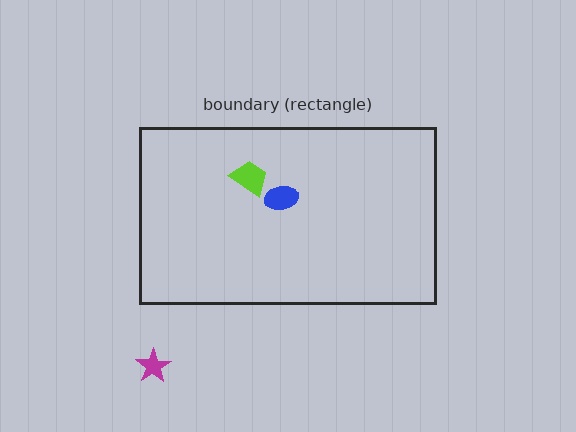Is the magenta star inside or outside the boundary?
Outside.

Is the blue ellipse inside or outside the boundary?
Inside.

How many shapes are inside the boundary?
2 inside, 1 outside.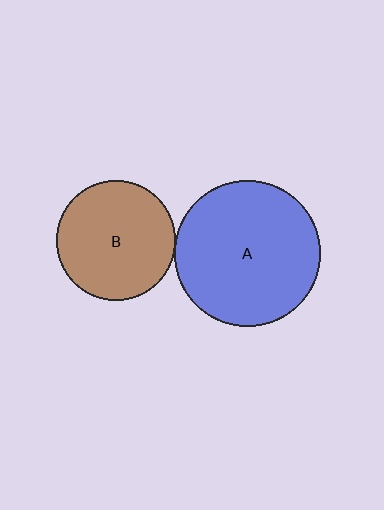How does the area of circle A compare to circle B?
Approximately 1.5 times.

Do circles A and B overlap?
Yes.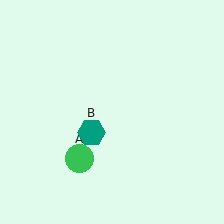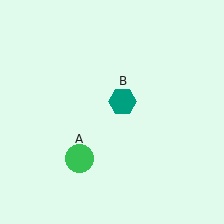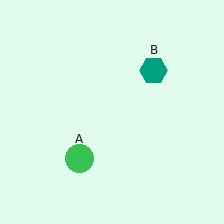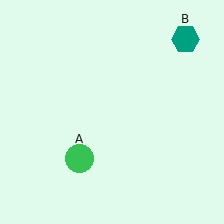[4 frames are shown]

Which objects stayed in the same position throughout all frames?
Green circle (object A) remained stationary.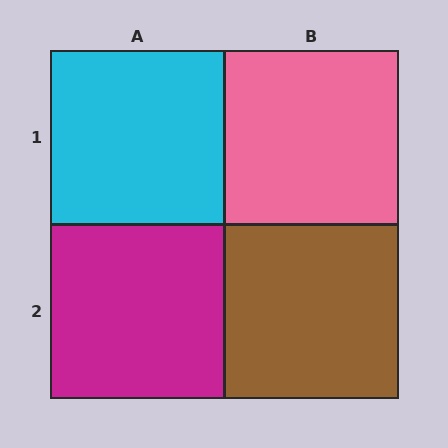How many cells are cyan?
1 cell is cyan.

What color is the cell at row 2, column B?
Brown.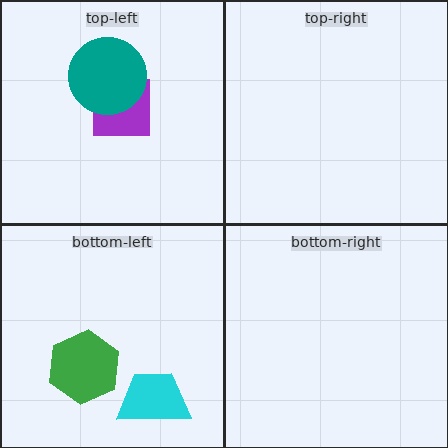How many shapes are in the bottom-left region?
2.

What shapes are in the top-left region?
The purple square, the teal circle.